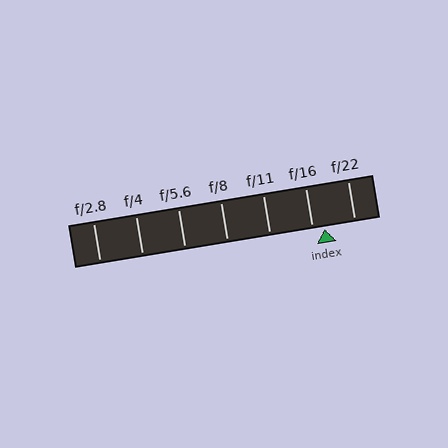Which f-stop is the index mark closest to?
The index mark is closest to f/16.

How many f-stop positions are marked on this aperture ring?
There are 7 f-stop positions marked.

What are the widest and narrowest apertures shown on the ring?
The widest aperture shown is f/2.8 and the narrowest is f/22.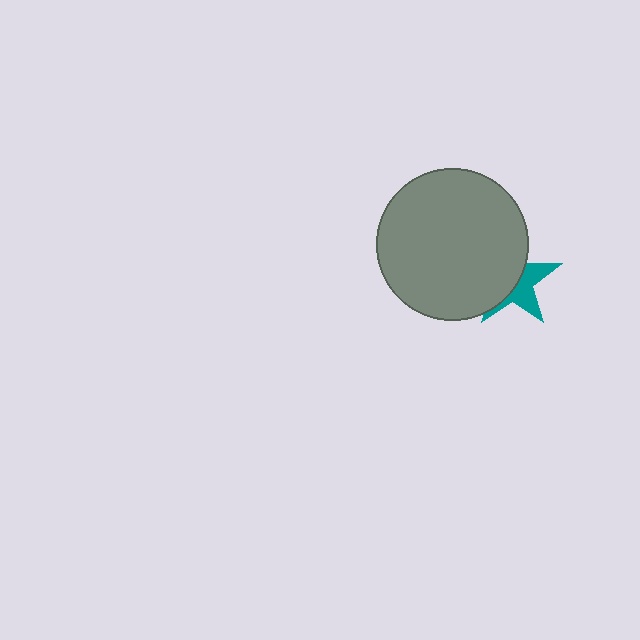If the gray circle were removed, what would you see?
You would see the complete teal star.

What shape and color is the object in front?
The object in front is a gray circle.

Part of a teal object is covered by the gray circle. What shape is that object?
It is a star.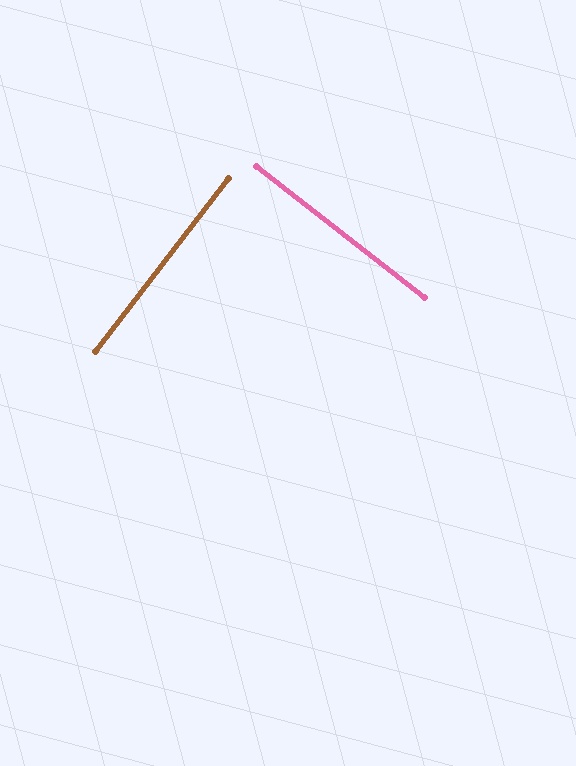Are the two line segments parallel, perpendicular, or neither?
Perpendicular — they meet at approximately 90°.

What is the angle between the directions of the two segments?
Approximately 90 degrees.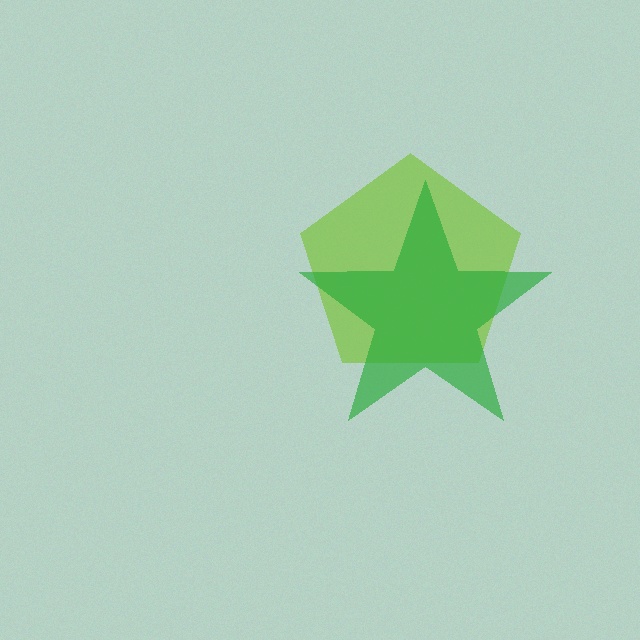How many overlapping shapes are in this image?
There are 2 overlapping shapes in the image.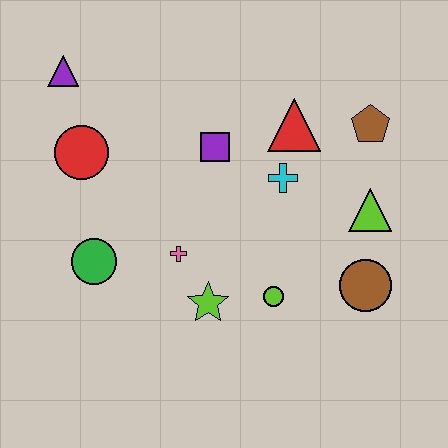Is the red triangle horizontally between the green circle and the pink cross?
No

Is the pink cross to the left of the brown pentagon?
Yes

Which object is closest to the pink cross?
The lime star is closest to the pink cross.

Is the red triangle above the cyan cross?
Yes